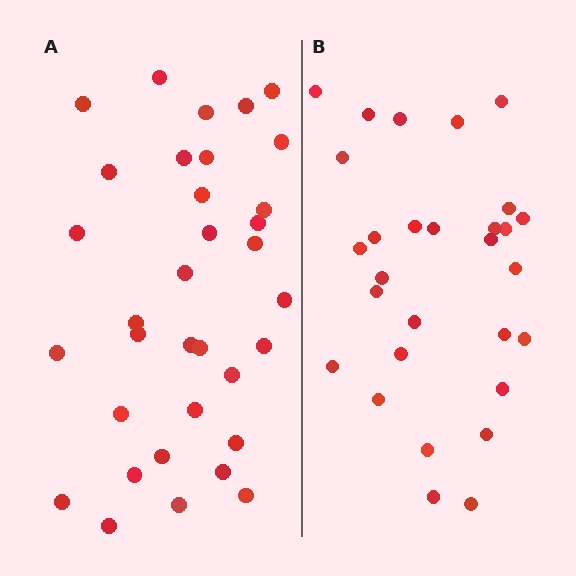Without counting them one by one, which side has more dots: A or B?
Region A (the left region) has more dots.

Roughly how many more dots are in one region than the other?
Region A has about 5 more dots than region B.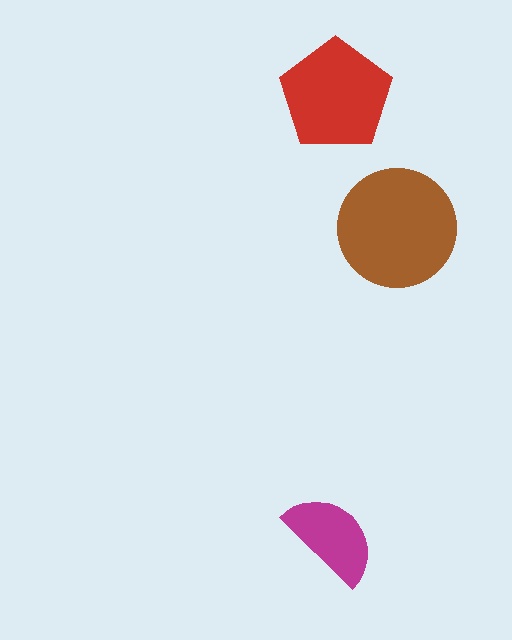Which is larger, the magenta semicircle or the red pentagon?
The red pentagon.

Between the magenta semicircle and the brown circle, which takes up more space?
The brown circle.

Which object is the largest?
The brown circle.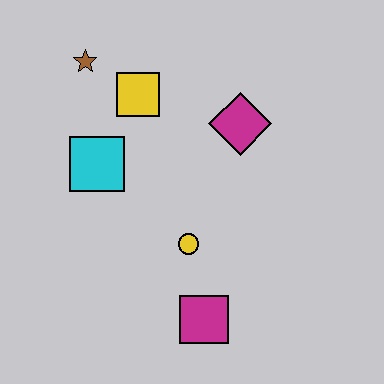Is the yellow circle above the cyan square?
No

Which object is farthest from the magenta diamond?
The magenta square is farthest from the magenta diamond.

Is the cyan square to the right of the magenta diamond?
No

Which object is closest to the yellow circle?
The magenta square is closest to the yellow circle.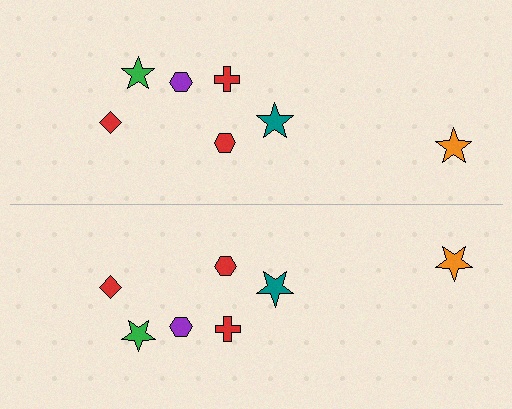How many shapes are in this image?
There are 14 shapes in this image.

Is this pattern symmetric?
Yes, this pattern has bilateral (reflection) symmetry.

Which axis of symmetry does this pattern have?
The pattern has a horizontal axis of symmetry running through the center of the image.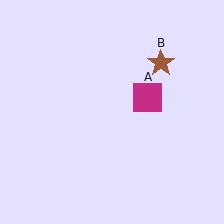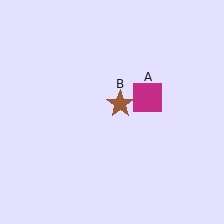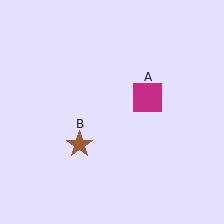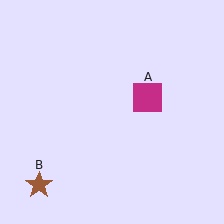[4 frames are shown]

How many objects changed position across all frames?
1 object changed position: brown star (object B).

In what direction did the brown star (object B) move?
The brown star (object B) moved down and to the left.